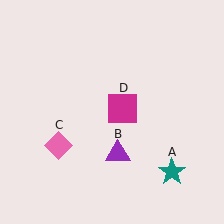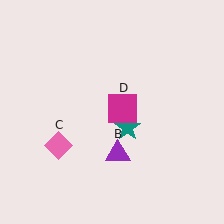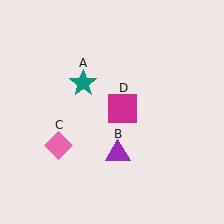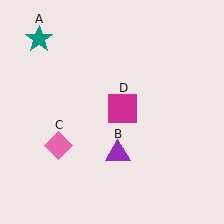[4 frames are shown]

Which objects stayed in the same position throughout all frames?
Purple triangle (object B) and pink diamond (object C) and magenta square (object D) remained stationary.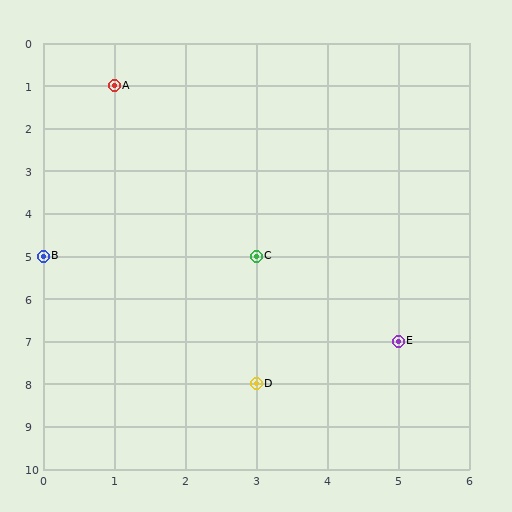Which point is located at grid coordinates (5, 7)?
Point E is at (5, 7).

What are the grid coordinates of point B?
Point B is at grid coordinates (0, 5).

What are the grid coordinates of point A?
Point A is at grid coordinates (1, 1).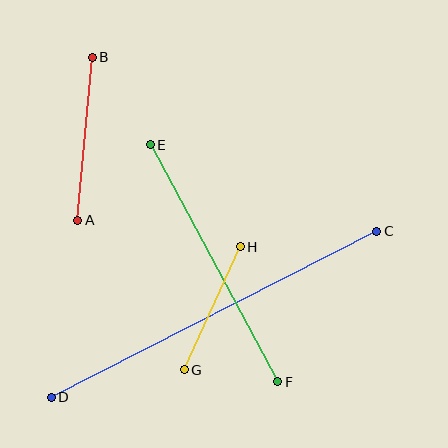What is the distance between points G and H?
The distance is approximately 135 pixels.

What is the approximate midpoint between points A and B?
The midpoint is at approximately (85, 139) pixels.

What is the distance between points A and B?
The distance is approximately 164 pixels.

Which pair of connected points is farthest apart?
Points C and D are farthest apart.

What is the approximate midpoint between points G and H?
The midpoint is at approximately (212, 308) pixels.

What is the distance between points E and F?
The distance is approximately 269 pixels.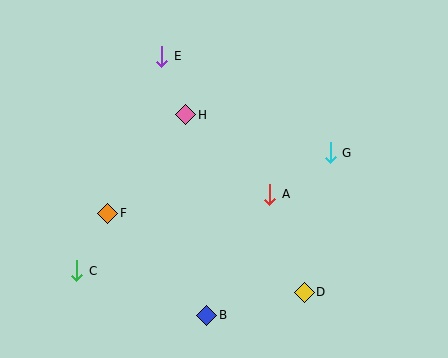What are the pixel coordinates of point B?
Point B is at (207, 315).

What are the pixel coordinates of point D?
Point D is at (304, 292).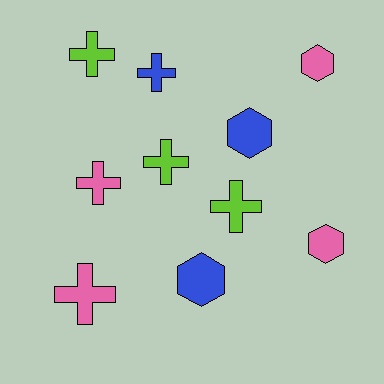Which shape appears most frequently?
Cross, with 6 objects.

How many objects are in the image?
There are 10 objects.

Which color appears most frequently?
Pink, with 4 objects.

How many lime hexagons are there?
There are no lime hexagons.